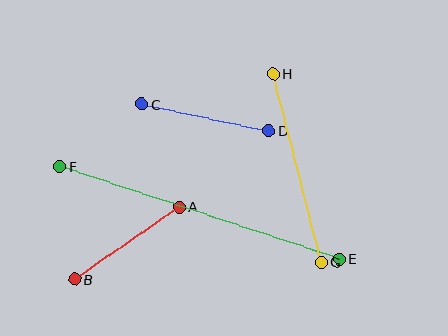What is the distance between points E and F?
The distance is approximately 295 pixels.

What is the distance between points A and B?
The distance is approximately 127 pixels.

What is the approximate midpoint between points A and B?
The midpoint is at approximately (127, 243) pixels.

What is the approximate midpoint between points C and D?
The midpoint is at approximately (205, 118) pixels.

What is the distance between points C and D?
The distance is approximately 130 pixels.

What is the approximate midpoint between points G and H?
The midpoint is at approximately (297, 168) pixels.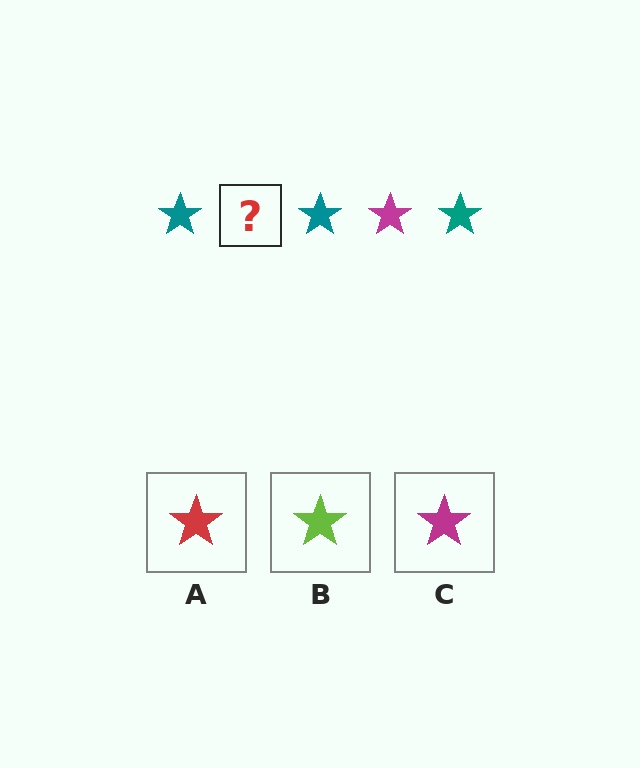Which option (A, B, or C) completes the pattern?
C.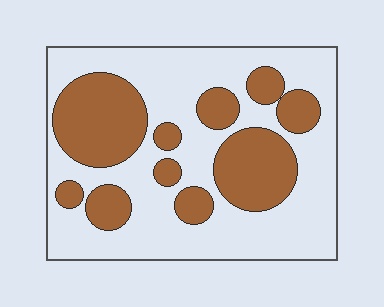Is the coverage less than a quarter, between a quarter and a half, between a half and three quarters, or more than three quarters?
Between a quarter and a half.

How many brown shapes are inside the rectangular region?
10.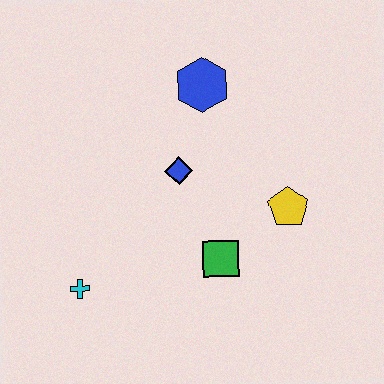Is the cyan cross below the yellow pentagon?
Yes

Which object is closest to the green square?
The yellow pentagon is closest to the green square.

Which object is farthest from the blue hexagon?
The cyan cross is farthest from the blue hexagon.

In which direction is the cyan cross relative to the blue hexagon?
The cyan cross is below the blue hexagon.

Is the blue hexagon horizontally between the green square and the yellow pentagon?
No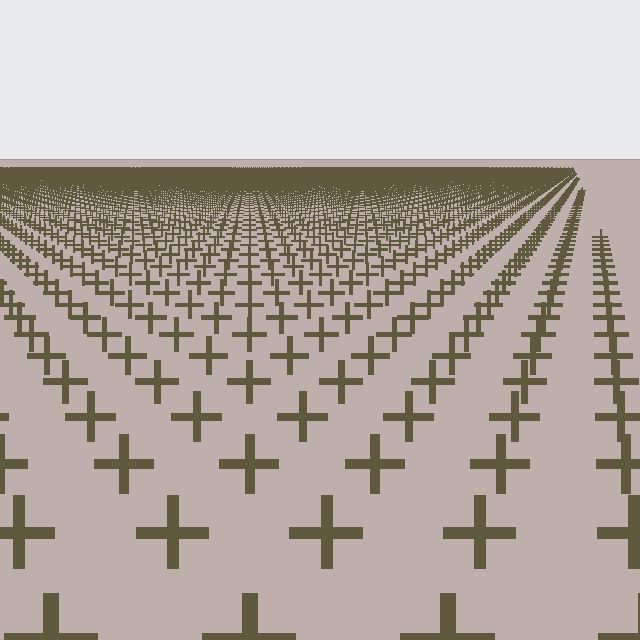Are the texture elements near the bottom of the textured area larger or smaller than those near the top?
Larger. Near the bottom, elements are closer to the viewer and appear at a bigger on-screen size.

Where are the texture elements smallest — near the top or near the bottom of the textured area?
Near the top.